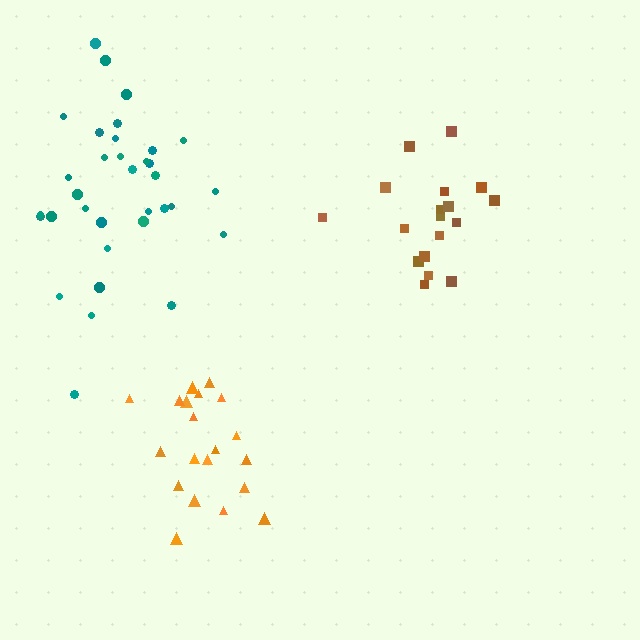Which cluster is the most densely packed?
Brown.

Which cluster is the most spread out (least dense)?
Teal.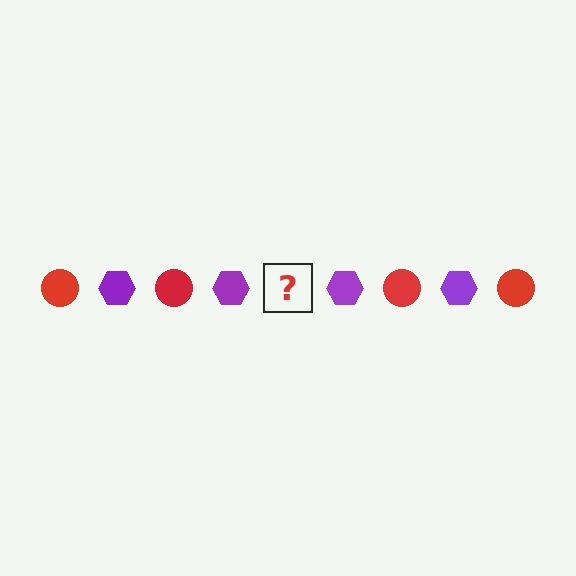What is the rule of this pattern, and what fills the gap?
The rule is that the pattern alternates between red circle and purple hexagon. The gap should be filled with a red circle.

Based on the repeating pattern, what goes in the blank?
The blank should be a red circle.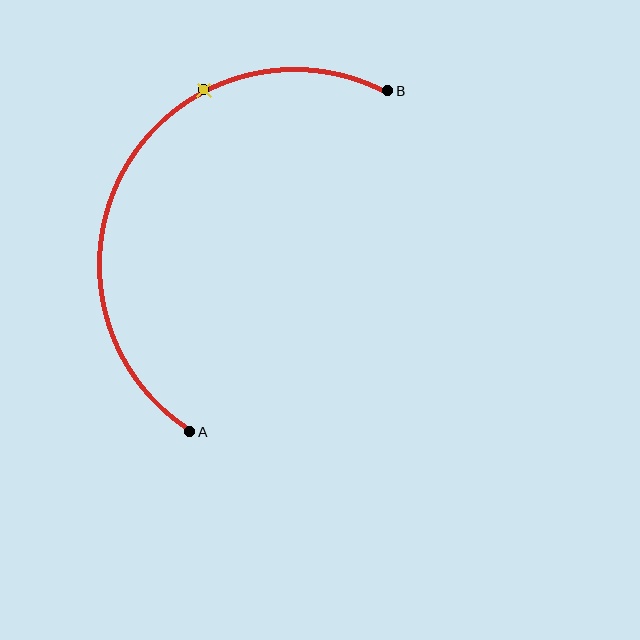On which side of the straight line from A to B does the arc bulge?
The arc bulges to the left of the straight line connecting A and B.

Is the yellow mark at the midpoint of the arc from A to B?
No. The yellow mark lies on the arc but is closer to endpoint B. The arc midpoint would be at the point on the curve equidistant along the arc from both A and B.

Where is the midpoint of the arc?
The arc midpoint is the point on the curve farthest from the straight line joining A and B. It sits to the left of that line.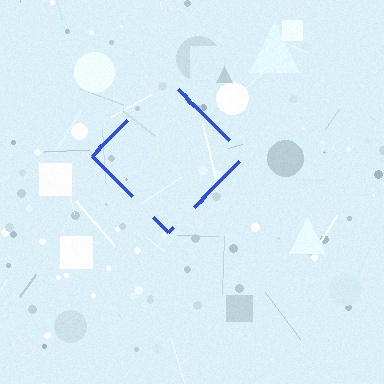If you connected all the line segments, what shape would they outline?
They would outline a diamond.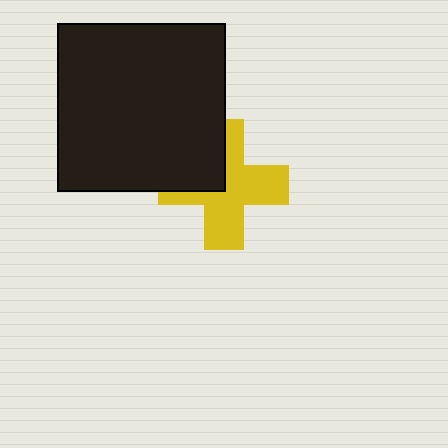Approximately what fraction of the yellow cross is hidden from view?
Roughly 31% of the yellow cross is hidden behind the black square.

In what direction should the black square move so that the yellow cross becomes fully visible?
The black square should move toward the upper-left. That is the shortest direction to clear the overlap and leave the yellow cross fully visible.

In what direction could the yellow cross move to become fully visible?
The yellow cross could move toward the lower-right. That would shift it out from behind the black square entirely.